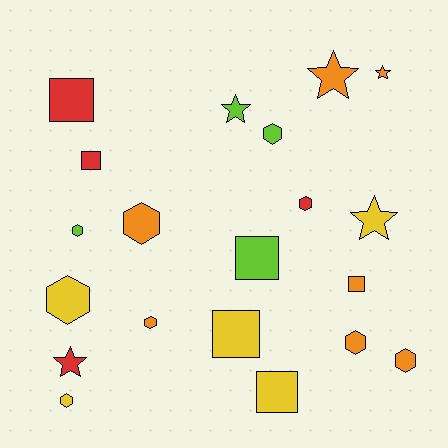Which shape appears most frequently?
Hexagon, with 9 objects.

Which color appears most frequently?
Orange, with 7 objects.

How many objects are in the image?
There are 20 objects.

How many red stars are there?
There is 1 red star.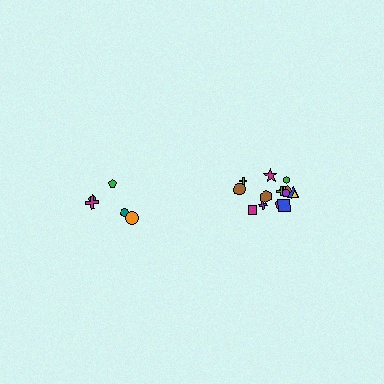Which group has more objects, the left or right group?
The right group.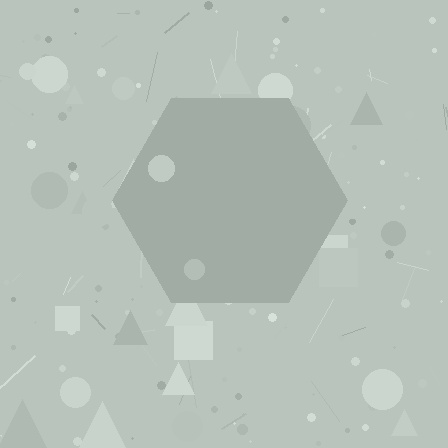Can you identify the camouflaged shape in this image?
The camouflaged shape is a hexagon.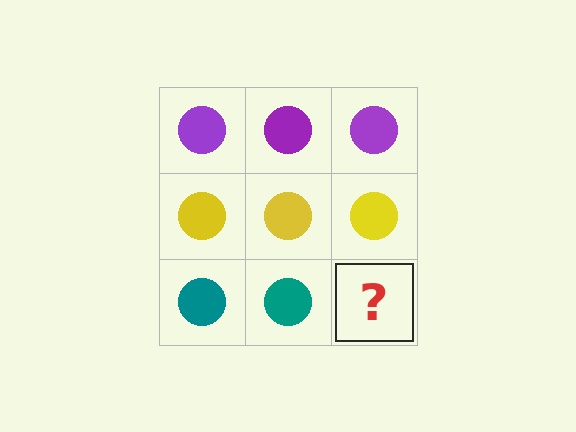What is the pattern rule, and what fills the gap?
The rule is that each row has a consistent color. The gap should be filled with a teal circle.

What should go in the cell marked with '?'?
The missing cell should contain a teal circle.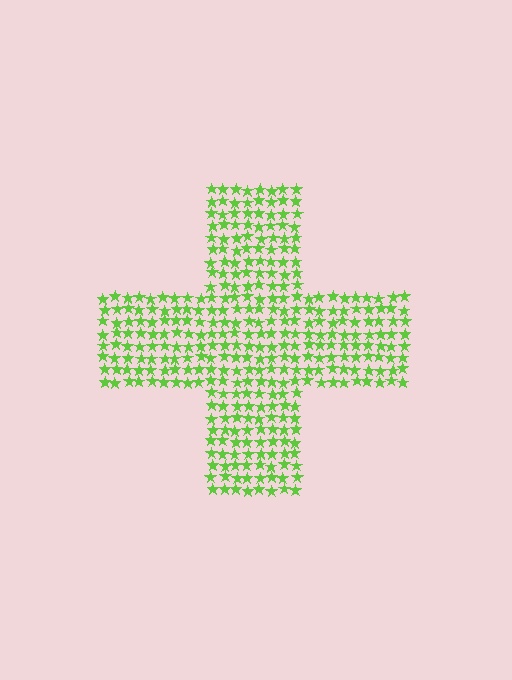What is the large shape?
The large shape is a cross.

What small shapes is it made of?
It is made of small stars.